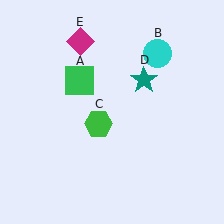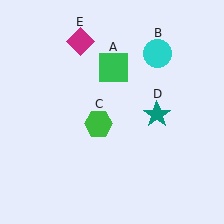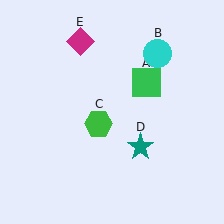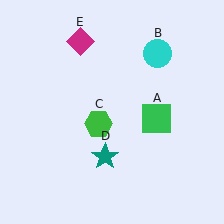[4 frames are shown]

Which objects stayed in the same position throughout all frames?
Cyan circle (object B) and green hexagon (object C) and magenta diamond (object E) remained stationary.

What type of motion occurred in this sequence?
The green square (object A), teal star (object D) rotated clockwise around the center of the scene.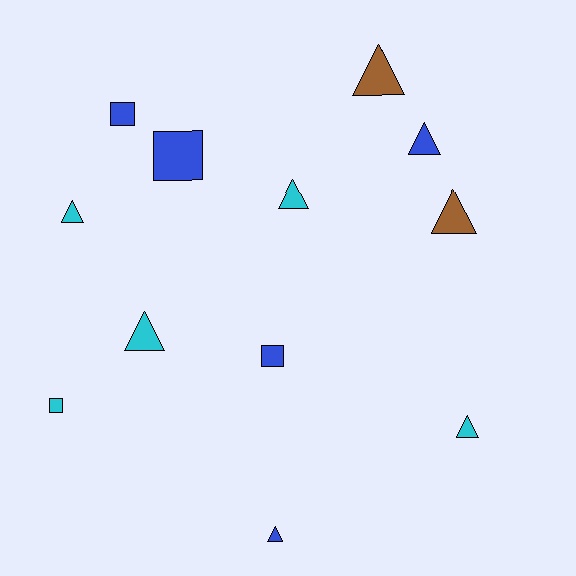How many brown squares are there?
There are no brown squares.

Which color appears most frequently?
Blue, with 5 objects.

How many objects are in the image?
There are 12 objects.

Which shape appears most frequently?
Triangle, with 8 objects.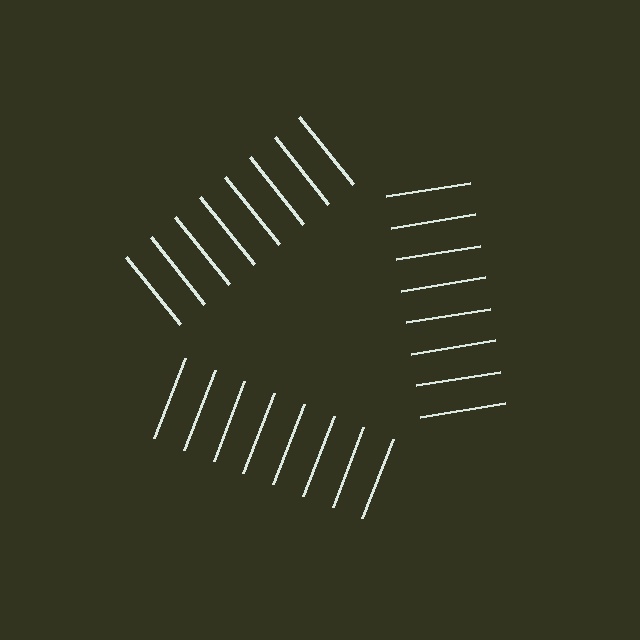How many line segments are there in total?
24 — 8 along each of the 3 edges.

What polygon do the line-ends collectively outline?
An illusory triangle — the line segments terminate on its edges but no continuous stroke is drawn.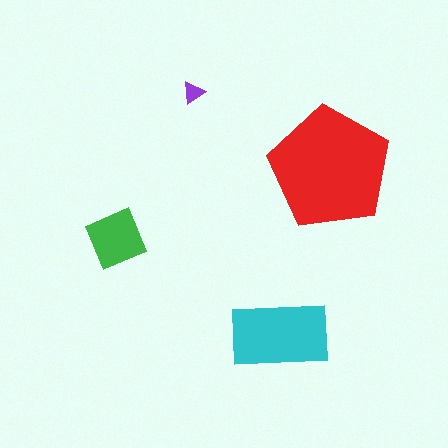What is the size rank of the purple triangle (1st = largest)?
4th.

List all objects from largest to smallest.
The red pentagon, the cyan rectangle, the green diamond, the purple triangle.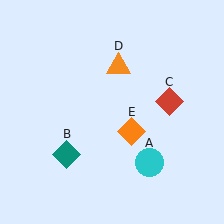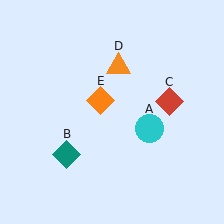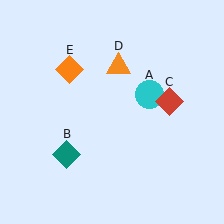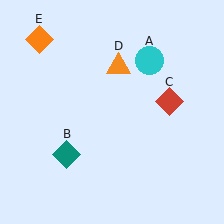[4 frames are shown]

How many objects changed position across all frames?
2 objects changed position: cyan circle (object A), orange diamond (object E).